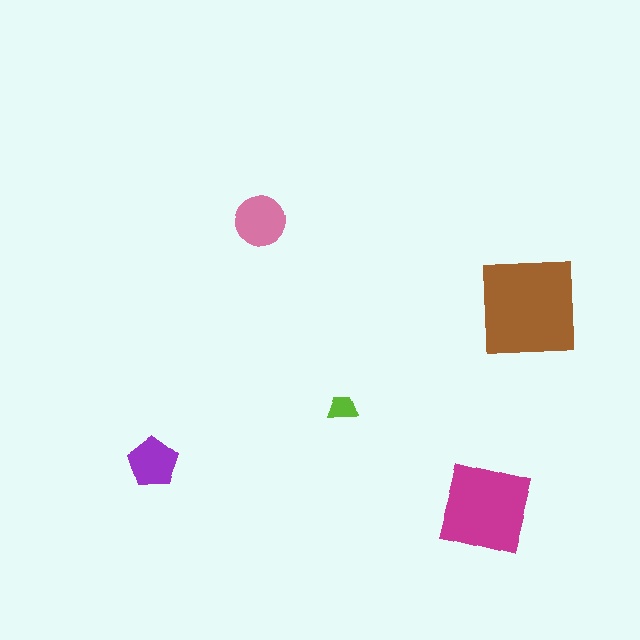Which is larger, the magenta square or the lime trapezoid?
The magenta square.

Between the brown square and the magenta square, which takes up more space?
The brown square.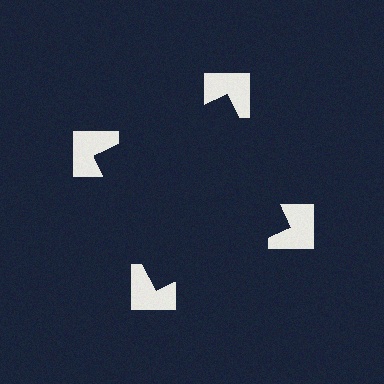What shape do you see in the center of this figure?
An illusory square — its edges are inferred from the aligned wedge cuts in the notched squares, not physically drawn.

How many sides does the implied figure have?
4 sides.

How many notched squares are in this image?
There are 4 — one at each vertex of the illusory square.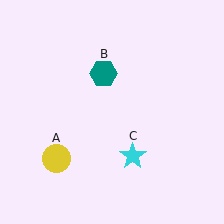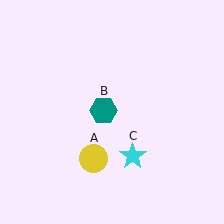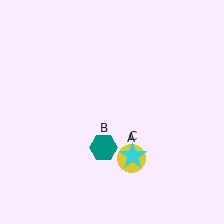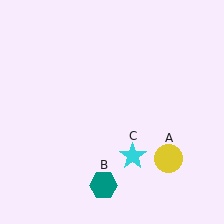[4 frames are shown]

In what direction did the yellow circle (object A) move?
The yellow circle (object A) moved right.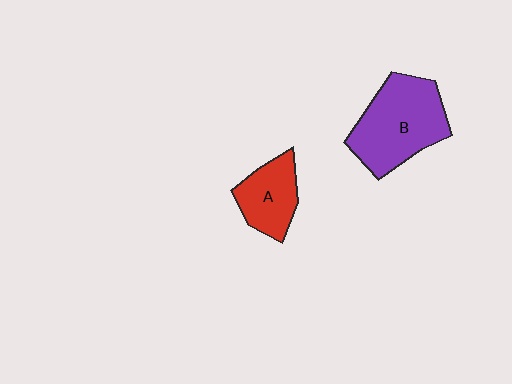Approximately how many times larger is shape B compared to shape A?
Approximately 1.7 times.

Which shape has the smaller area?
Shape A (red).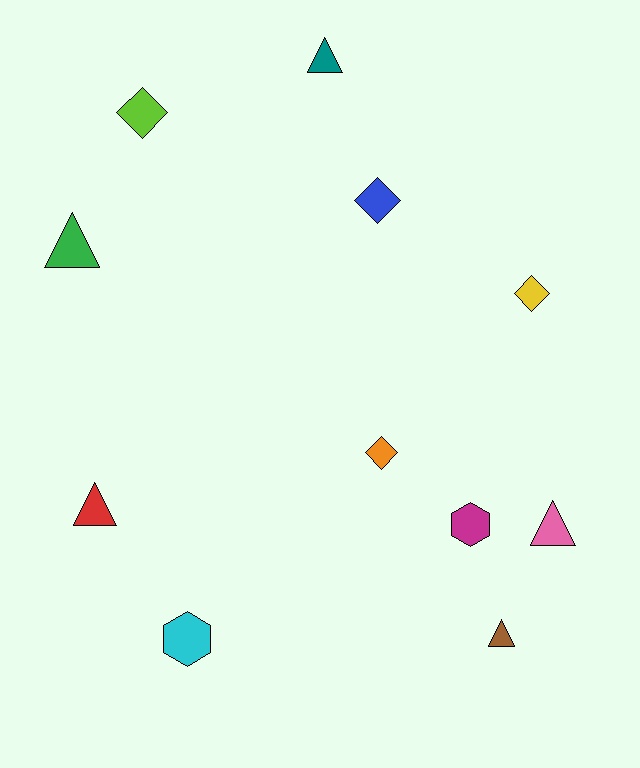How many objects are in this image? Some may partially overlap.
There are 11 objects.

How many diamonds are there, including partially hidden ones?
There are 4 diamonds.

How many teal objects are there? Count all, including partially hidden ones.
There is 1 teal object.